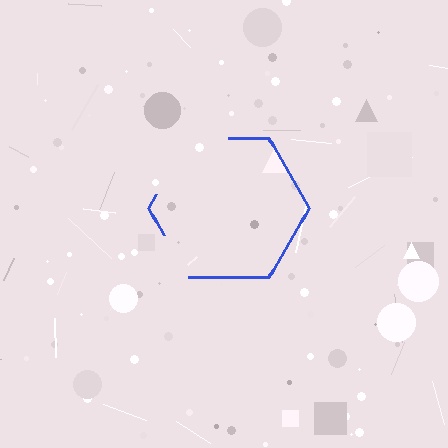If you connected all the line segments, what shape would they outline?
They would outline a hexagon.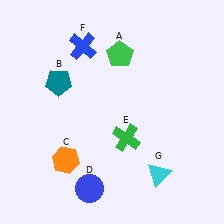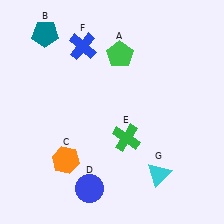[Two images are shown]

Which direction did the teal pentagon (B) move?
The teal pentagon (B) moved up.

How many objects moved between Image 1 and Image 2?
1 object moved between the two images.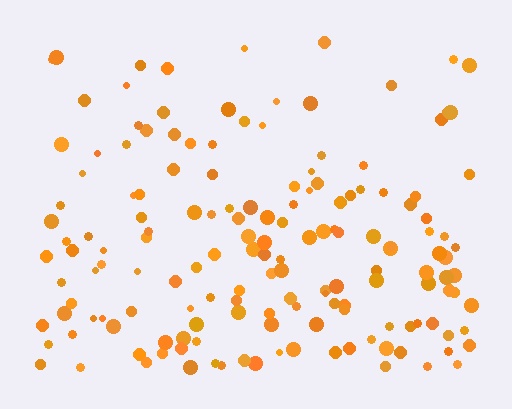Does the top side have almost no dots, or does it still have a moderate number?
Still a moderate number, just noticeably fewer than the bottom.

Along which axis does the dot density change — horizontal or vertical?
Vertical.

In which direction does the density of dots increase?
From top to bottom, with the bottom side densest.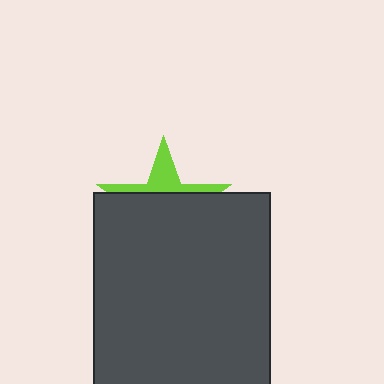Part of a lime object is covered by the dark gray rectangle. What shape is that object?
It is a star.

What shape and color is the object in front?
The object in front is a dark gray rectangle.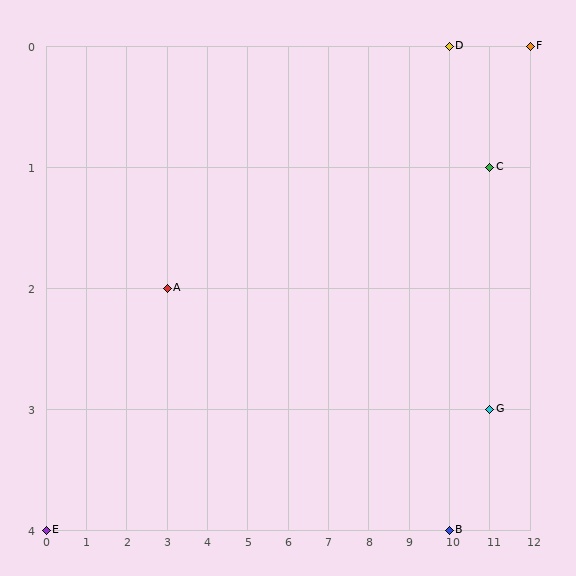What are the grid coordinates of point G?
Point G is at grid coordinates (11, 3).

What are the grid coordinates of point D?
Point D is at grid coordinates (10, 0).